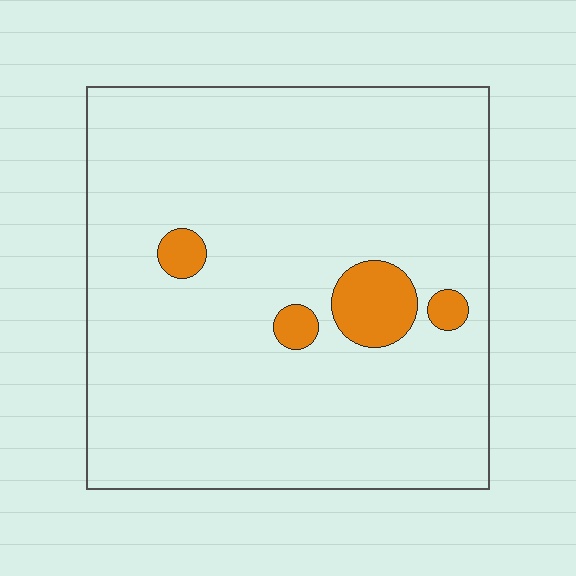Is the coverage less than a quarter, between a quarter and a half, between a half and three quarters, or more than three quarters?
Less than a quarter.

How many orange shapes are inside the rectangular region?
4.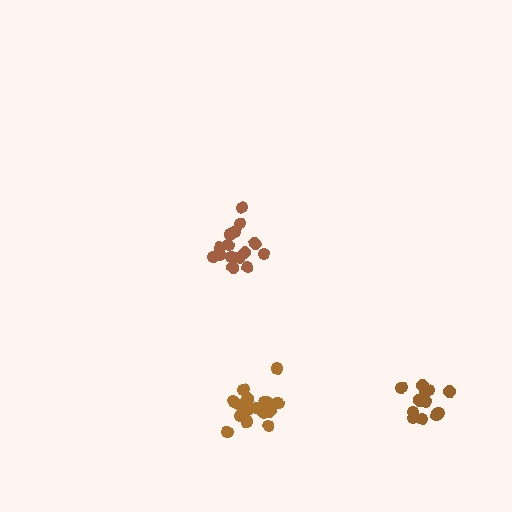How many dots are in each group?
Group 1: 15 dots, Group 2: 14 dots, Group 3: 18 dots (47 total).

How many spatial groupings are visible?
There are 3 spatial groupings.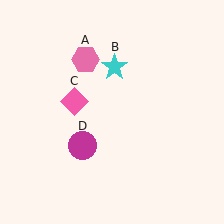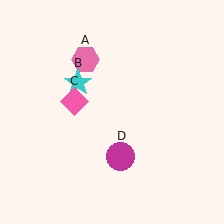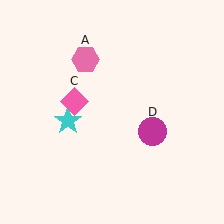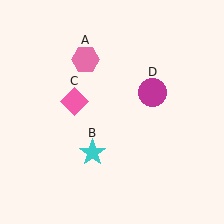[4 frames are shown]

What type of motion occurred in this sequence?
The cyan star (object B), magenta circle (object D) rotated counterclockwise around the center of the scene.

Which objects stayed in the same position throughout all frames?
Pink hexagon (object A) and pink diamond (object C) remained stationary.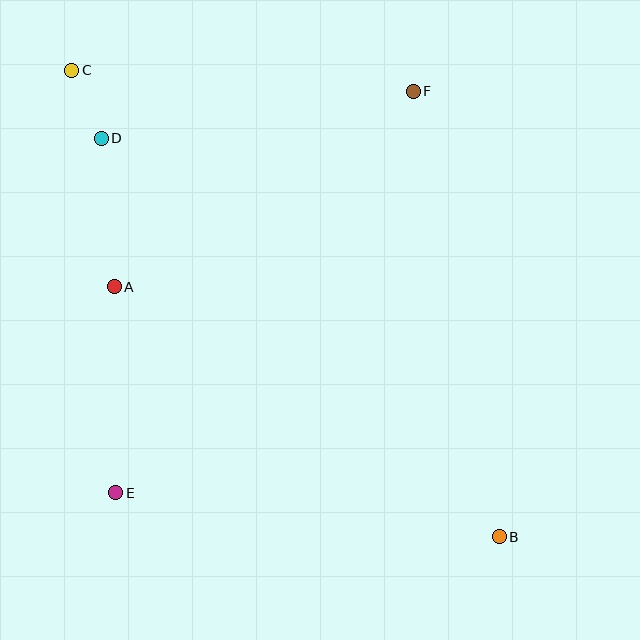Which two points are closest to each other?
Points C and D are closest to each other.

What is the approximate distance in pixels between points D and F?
The distance between D and F is approximately 316 pixels.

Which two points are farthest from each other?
Points B and C are farthest from each other.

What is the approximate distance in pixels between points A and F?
The distance between A and F is approximately 357 pixels.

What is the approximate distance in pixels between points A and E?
The distance between A and E is approximately 206 pixels.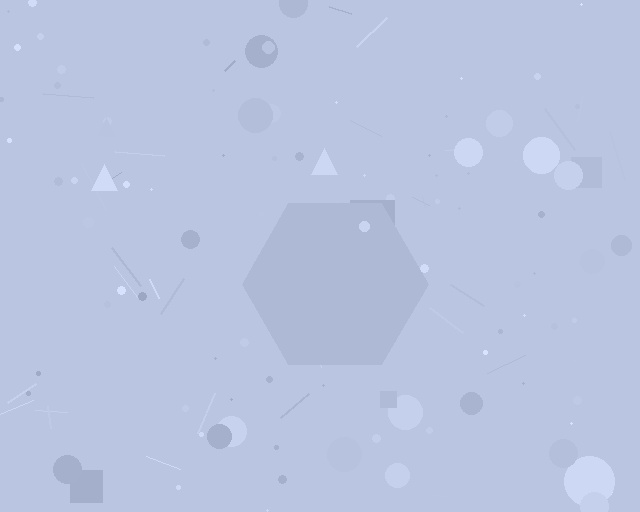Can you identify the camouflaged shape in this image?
The camouflaged shape is a hexagon.